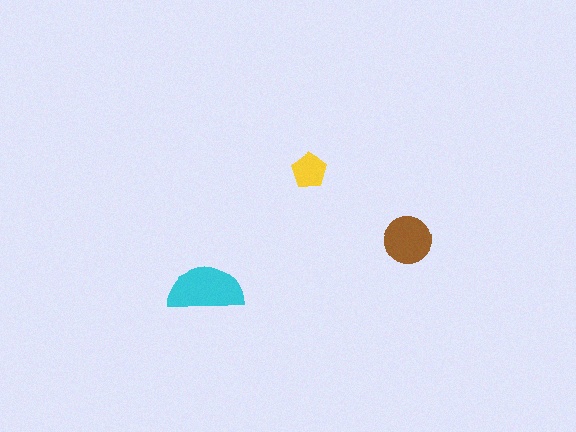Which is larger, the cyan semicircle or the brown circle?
The cyan semicircle.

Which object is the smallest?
The yellow pentagon.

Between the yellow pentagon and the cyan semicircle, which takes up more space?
The cyan semicircle.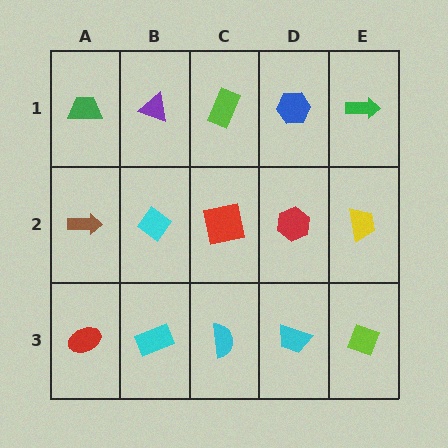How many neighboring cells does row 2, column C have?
4.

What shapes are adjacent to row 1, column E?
A yellow trapezoid (row 2, column E), a blue hexagon (row 1, column D).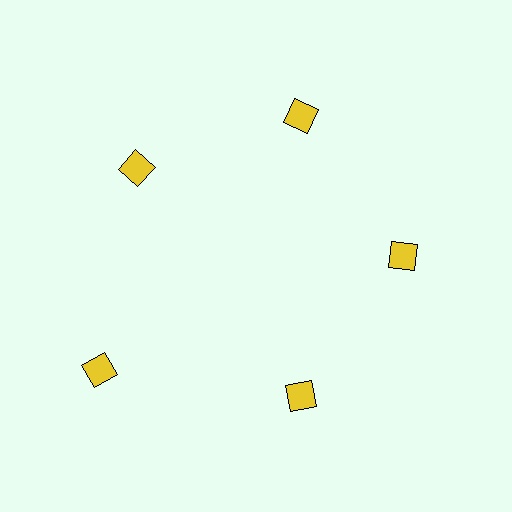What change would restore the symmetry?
The symmetry would be restored by moving it inward, back onto the ring so that all 5 diamonds sit at equal angles and equal distance from the center.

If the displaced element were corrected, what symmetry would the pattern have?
It would have 5-fold rotational symmetry — the pattern would map onto itself every 72 degrees.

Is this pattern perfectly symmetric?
No. The 5 yellow diamonds are arranged in a ring, but one element near the 8 o'clock position is pushed outward from the center, breaking the 5-fold rotational symmetry.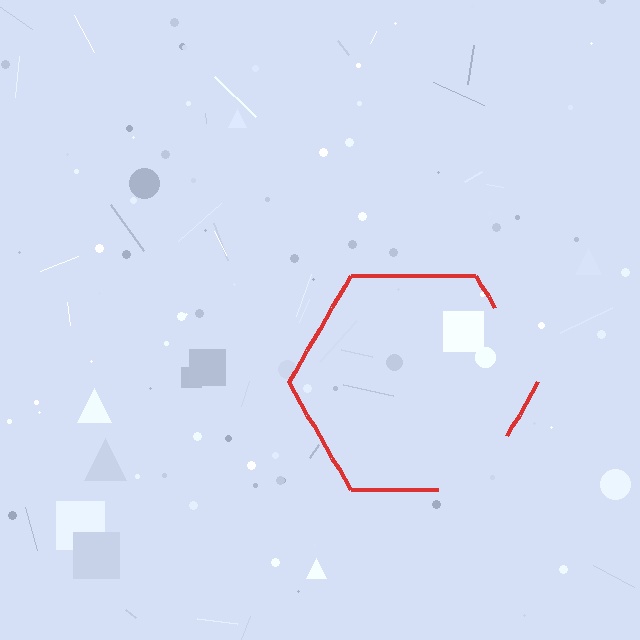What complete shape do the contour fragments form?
The contour fragments form a hexagon.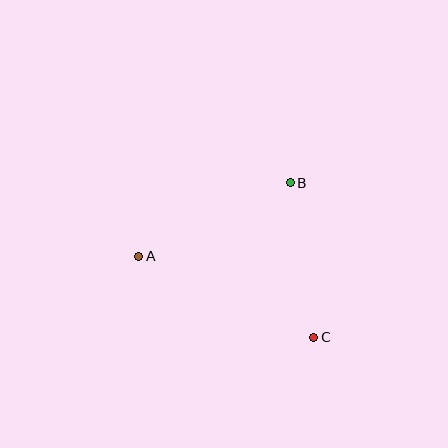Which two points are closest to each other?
Points B and C are closest to each other.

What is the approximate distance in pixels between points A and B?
The distance between A and B is approximately 168 pixels.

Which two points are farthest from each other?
Points A and C are farthest from each other.